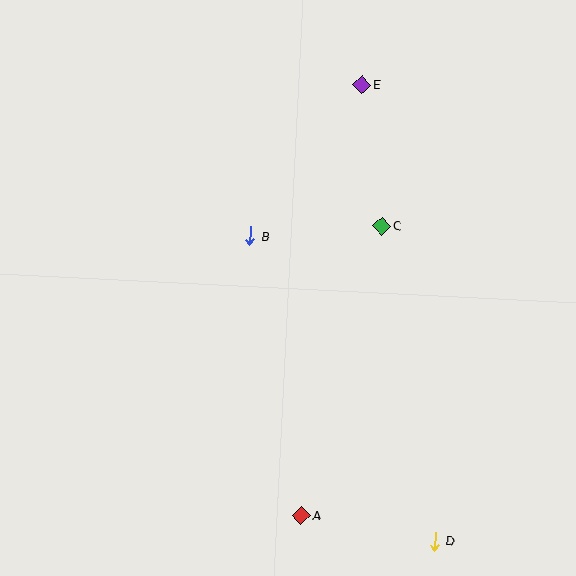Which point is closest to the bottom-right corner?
Point D is closest to the bottom-right corner.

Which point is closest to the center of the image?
Point B at (250, 236) is closest to the center.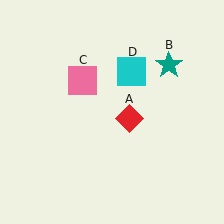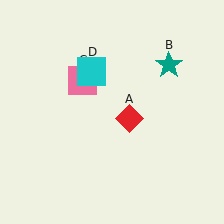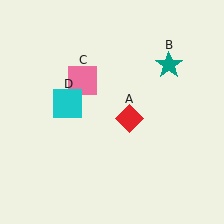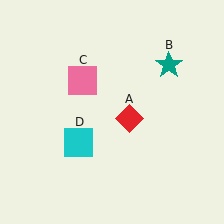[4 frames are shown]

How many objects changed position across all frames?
1 object changed position: cyan square (object D).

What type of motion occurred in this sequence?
The cyan square (object D) rotated counterclockwise around the center of the scene.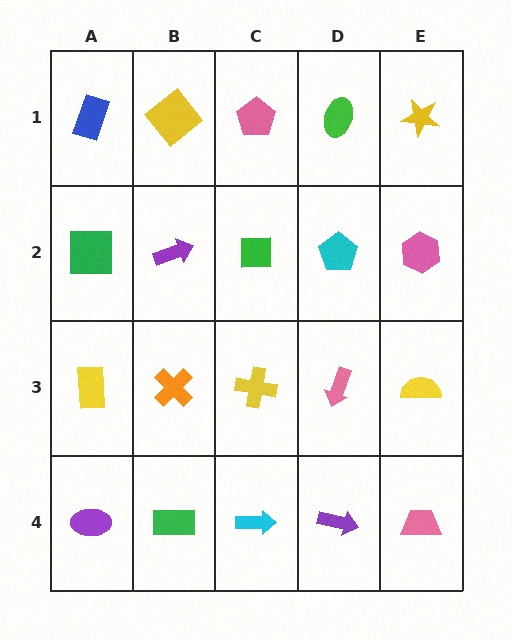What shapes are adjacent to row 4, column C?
A yellow cross (row 3, column C), a green rectangle (row 4, column B), a purple arrow (row 4, column D).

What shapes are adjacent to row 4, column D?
A pink arrow (row 3, column D), a cyan arrow (row 4, column C), a pink trapezoid (row 4, column E).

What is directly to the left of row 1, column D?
A pink pentagon.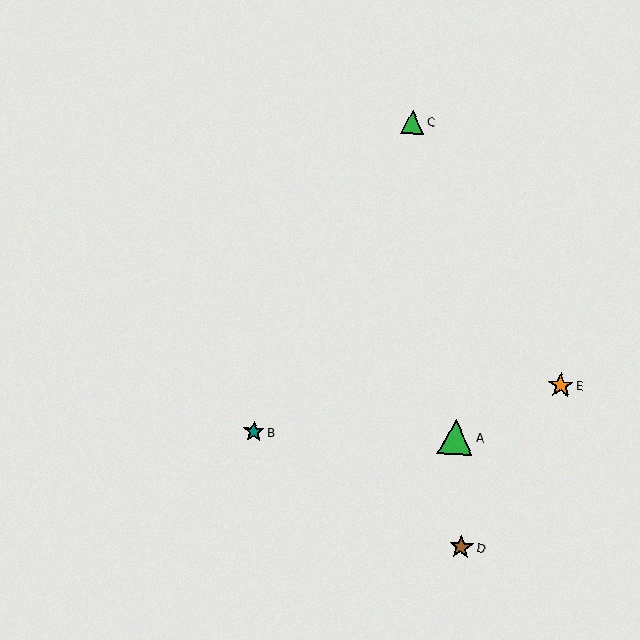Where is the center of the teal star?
The center of the teal star is at (254, 432).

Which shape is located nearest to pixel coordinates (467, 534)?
The brown star (labeled D) at (461, 547) is nearest to that location.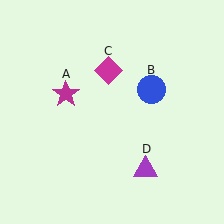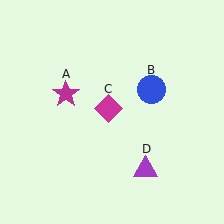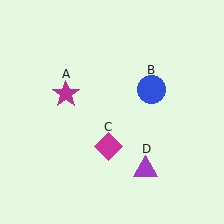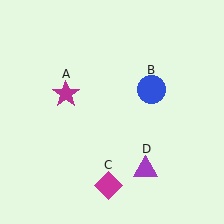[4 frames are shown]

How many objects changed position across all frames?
1 object changed position: magenta diamond (object C).